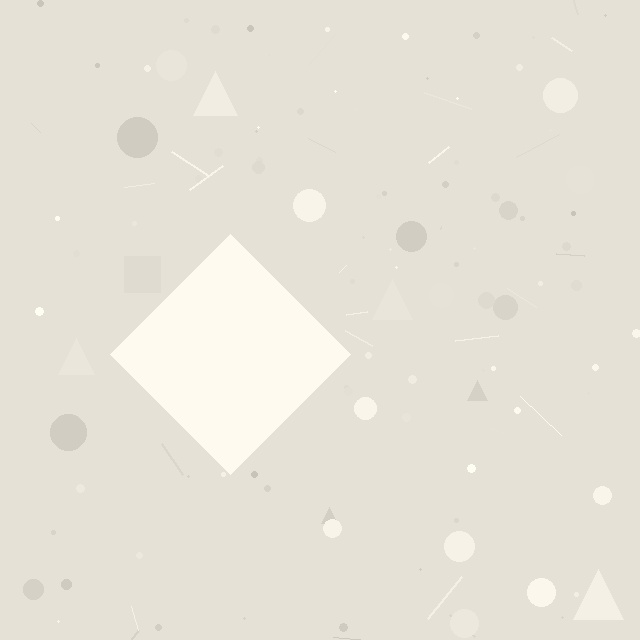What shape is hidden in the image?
A diamond is hidden in the image.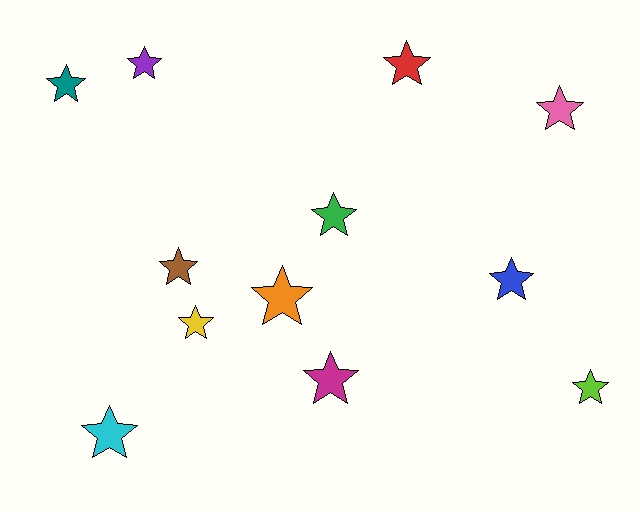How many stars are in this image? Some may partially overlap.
There are 12 stars.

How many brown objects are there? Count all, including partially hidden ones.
There is 1 brown object.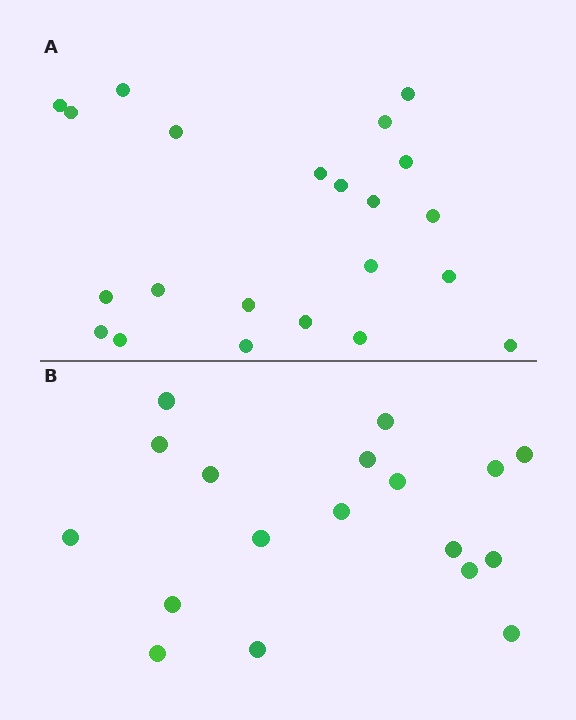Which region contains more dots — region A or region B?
Region A (the top region) has more dots.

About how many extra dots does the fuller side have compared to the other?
Region A has about 4 more dots than region B.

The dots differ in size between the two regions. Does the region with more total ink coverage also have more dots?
No. Region B has more total ink coverage because its dots are larger, but region A actually contains more individual dots. Total area can be misleading — the number of items is what matters here.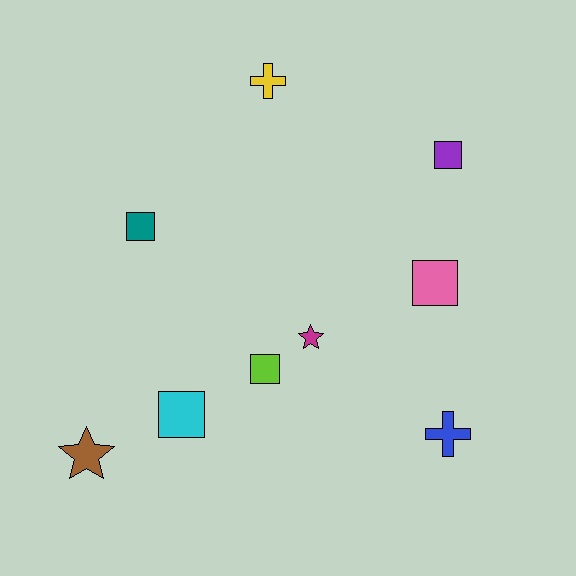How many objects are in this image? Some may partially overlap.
There are 9 objects.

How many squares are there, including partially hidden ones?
There are 5 squares.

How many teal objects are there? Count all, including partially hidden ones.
There is 1 teal object.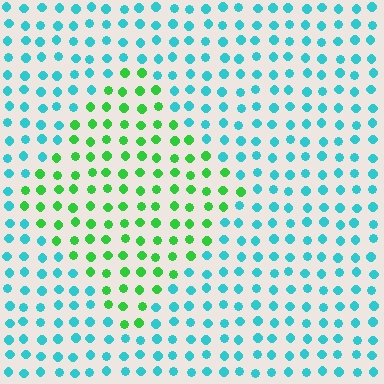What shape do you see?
I see a diamond.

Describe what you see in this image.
The image is filled with small cyan elements in a uniform arrangement. A diamond-shaped region is visible where the elements are tinted to a slightly different hue, forming a subtle color boundary.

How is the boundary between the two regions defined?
The boundary is defined purely by a slight shift in hue (about 57 degrees). Spacing, size, and orientation are identical on both sides.